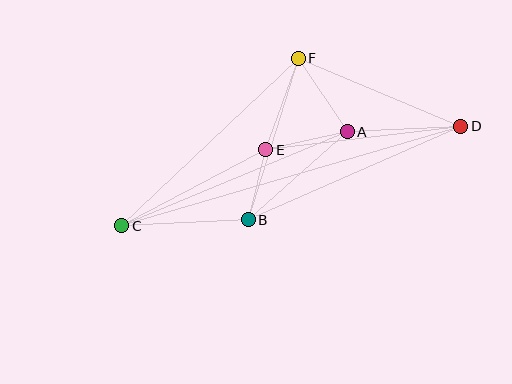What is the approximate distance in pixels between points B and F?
The distance between B and F is approximately 169 pixels.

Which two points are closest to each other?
Points B and E are closest to each other.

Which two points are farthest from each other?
Points C and D are farthest from each other.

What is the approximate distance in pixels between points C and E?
The distance between C and E is approximately 163 pixels.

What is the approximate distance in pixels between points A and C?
The distance between A and C is approximately 245 pixels.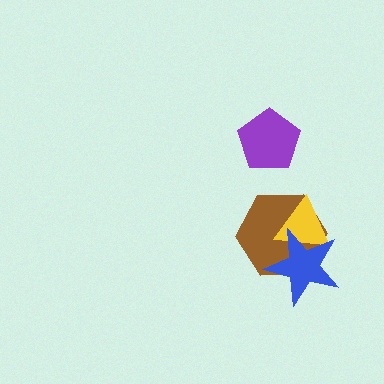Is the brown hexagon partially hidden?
Yes, it is partially covered by another shape.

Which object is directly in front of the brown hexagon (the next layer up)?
The yellow triangle is directly in front of the brown hexagon.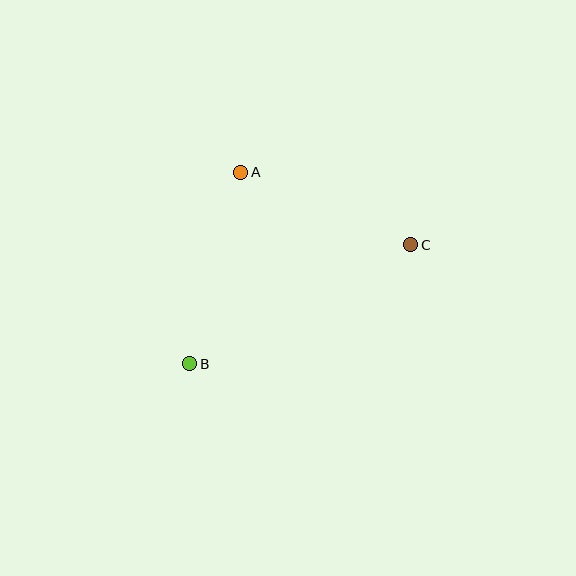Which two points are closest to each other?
Points A and C are closest to each other.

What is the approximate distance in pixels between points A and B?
The distance between A and B is approximately 198 pixels.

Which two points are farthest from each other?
Points B and C are farthest from each other.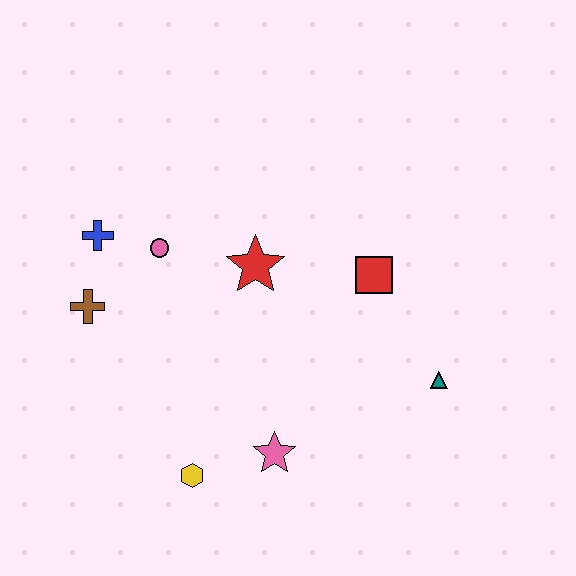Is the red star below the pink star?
No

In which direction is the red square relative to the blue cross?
The red square is to the right of the blue cross.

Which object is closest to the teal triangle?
The red square is closest to the teal triangle.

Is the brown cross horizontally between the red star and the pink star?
No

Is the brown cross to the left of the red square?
Yes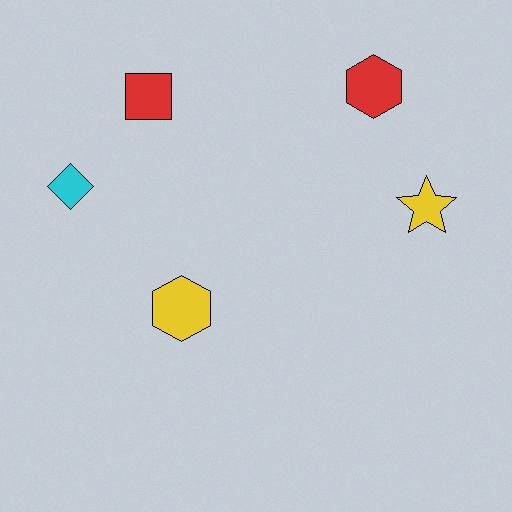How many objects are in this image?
There are 5 objects.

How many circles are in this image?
There are no circles.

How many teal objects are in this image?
There are no teal objects.